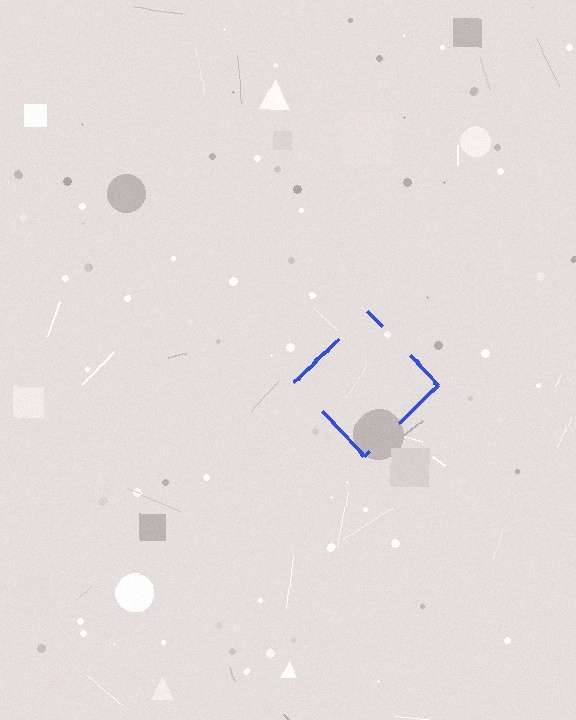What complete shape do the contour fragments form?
The contour fragments form a diamond.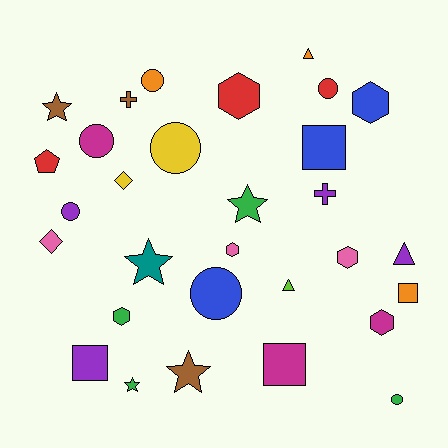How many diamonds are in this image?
There are 2 diamonds.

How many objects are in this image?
There are 30 objects.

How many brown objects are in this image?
There are 3 brown objects.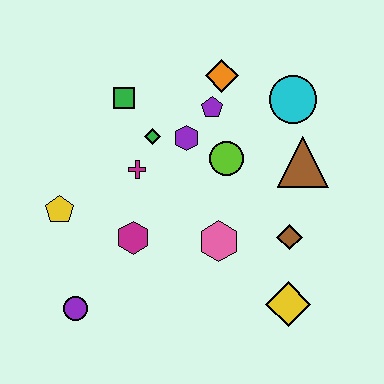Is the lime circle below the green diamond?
Yes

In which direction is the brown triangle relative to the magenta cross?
The brown triangle is to the right of the magenta cross.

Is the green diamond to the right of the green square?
Yes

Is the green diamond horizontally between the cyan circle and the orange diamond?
No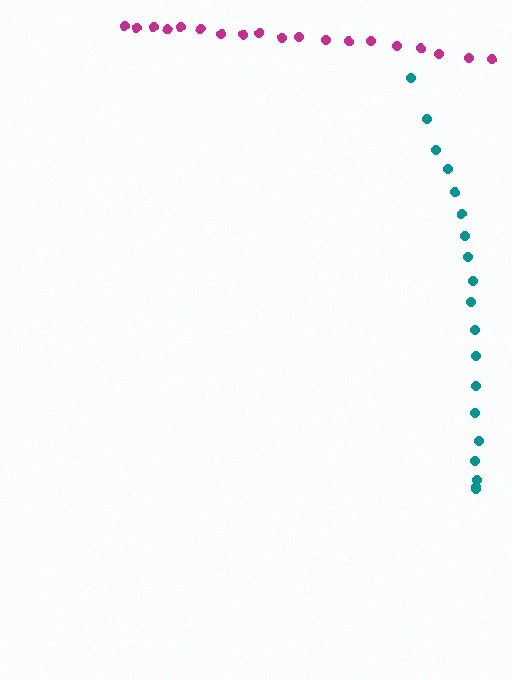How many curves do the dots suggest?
There are 2 distinct paths.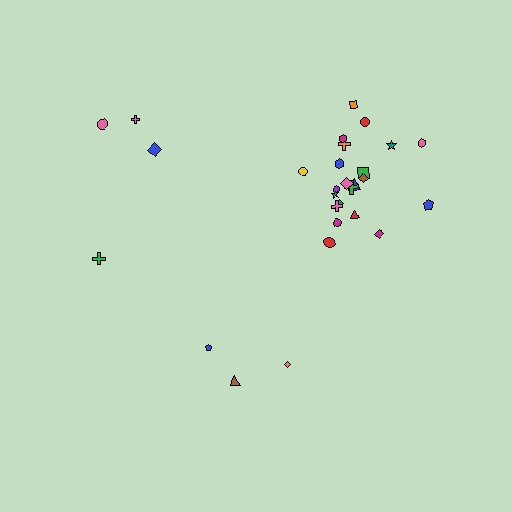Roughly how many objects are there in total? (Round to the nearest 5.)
Roughly 30 objects in total.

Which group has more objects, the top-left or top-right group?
The top-right group.